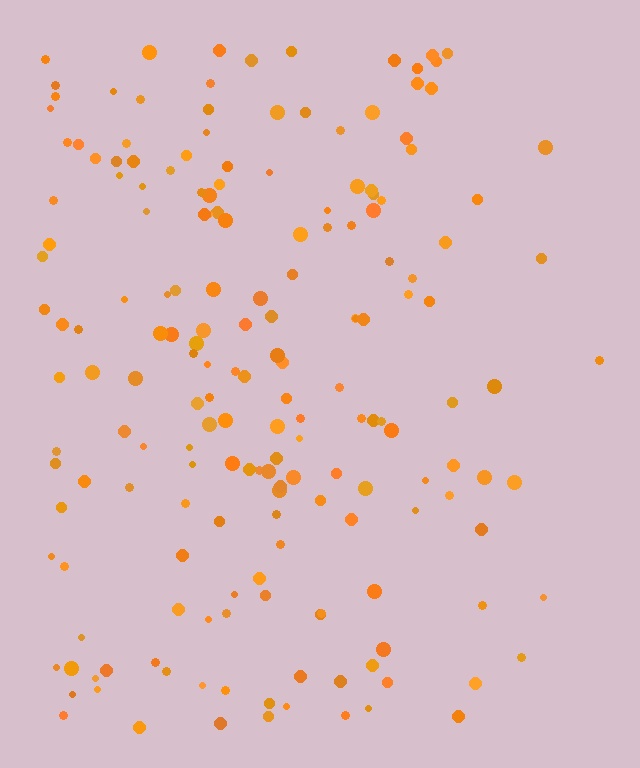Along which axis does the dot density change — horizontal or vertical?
Horizontal.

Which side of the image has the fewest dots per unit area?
The right.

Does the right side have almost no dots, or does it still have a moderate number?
Still a moderate number, just noticeably fewer than the left.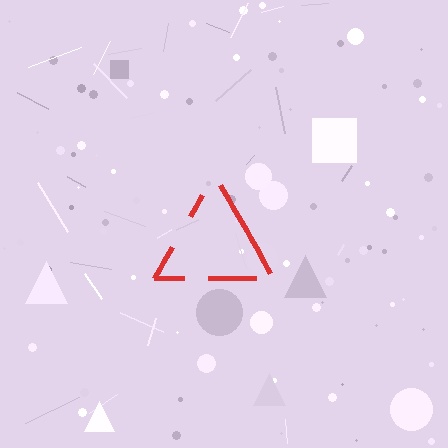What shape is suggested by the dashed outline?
The dashed outline suggests a triangle.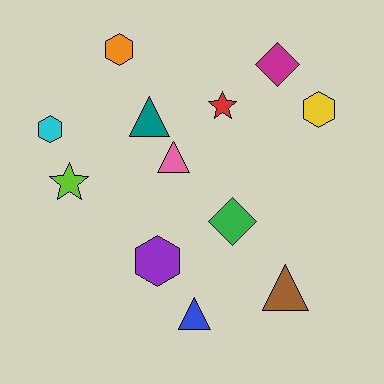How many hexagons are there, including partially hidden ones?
There are 4 hexagons.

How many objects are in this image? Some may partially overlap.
There are 12 objects.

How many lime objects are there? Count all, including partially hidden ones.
There is 1 lime object.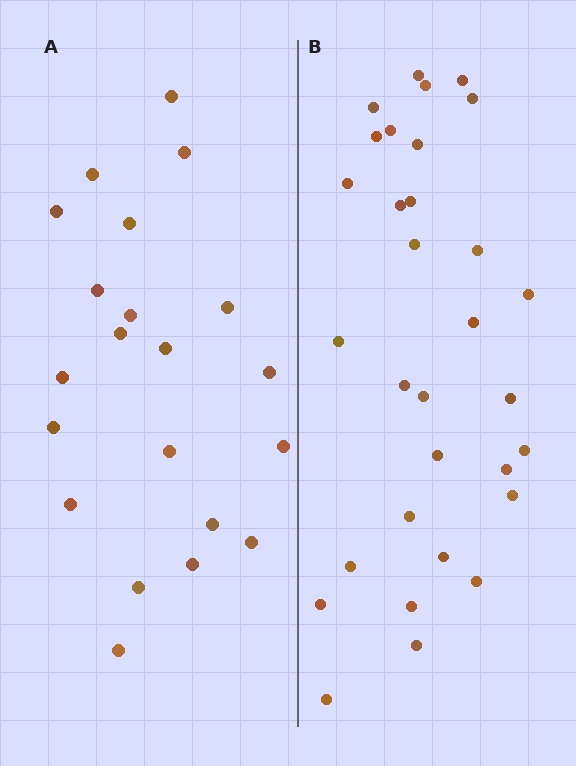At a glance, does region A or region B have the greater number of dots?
Region B (the right region) has more dots.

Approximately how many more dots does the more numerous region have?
Region B has roughly 10 or so more dots than region A.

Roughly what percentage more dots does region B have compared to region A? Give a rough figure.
About 50% more.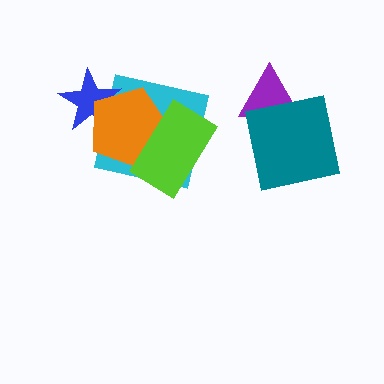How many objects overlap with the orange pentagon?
3 objects overlap with the orange pentagon.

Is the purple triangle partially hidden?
Yes, it is partially covered by another shape.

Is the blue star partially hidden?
Yes, it is partially covered by another shape.